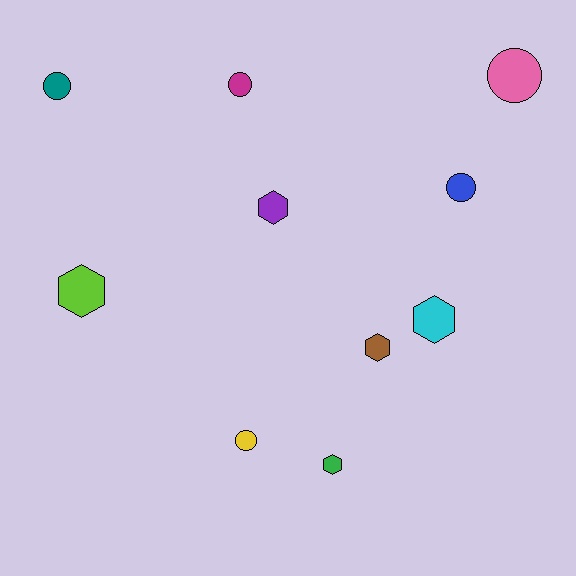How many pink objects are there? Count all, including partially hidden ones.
There is 1 pink object.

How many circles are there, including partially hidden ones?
There are 5 circles.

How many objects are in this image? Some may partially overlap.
There are 10 objects.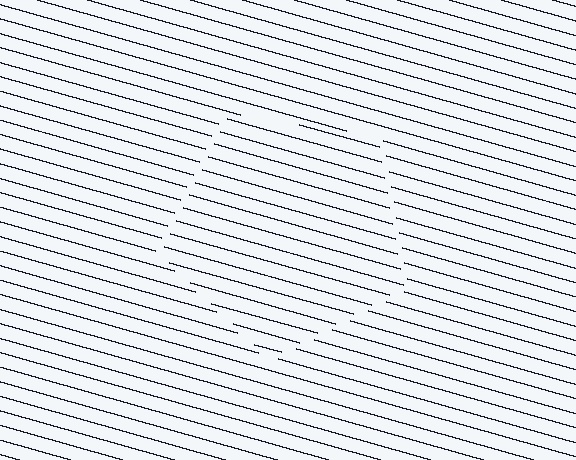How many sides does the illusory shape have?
5 sides — the line-ends trace a pentagon.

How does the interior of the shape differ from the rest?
The interior of the shape contains the same grating, shifted by half a period — the contour is defined by the phase discontinuity where line-ends from the inner and outer gratings abut.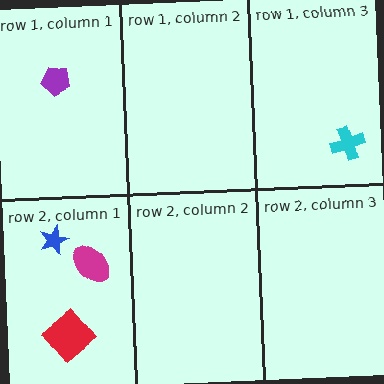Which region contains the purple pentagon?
The row 1, column 1 region.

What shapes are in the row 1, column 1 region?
The purple pentagon.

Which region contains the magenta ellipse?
The row 2, column 1 region.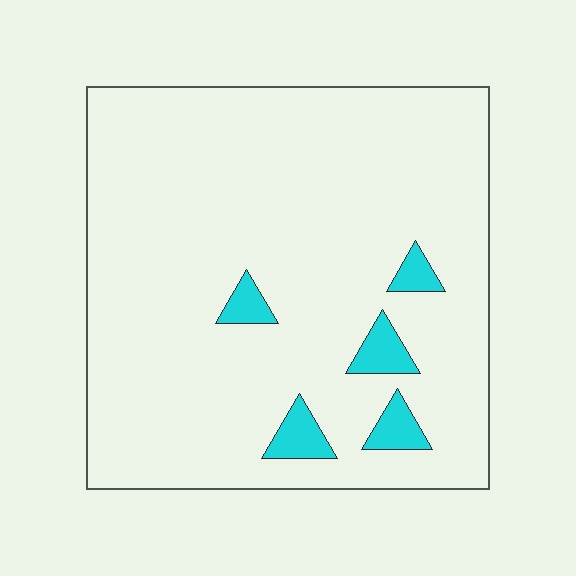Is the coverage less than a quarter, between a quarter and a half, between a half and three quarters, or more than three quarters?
Less than a quarter.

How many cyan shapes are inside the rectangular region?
5.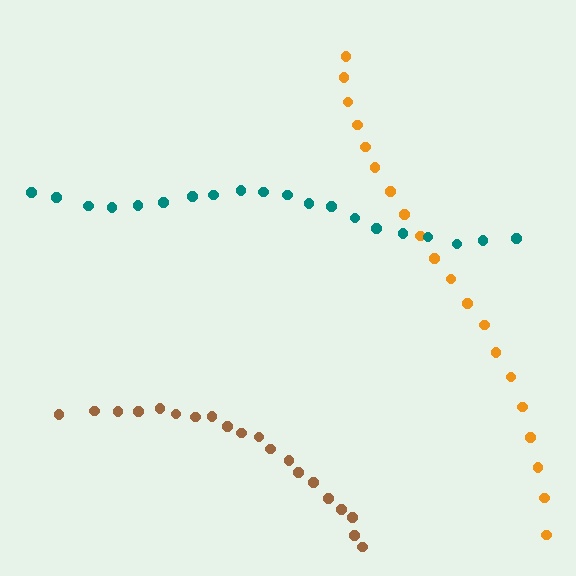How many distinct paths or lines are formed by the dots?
There are 3 distinct paths.